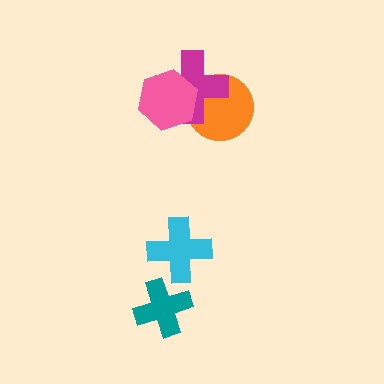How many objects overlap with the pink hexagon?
2 objects overlap with the pink hexagon.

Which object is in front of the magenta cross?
The pink hexagon is in front of the magenta cross.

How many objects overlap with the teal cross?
0 objects overlap with the teal cross.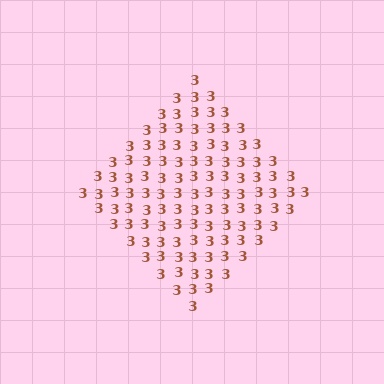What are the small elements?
The small elements are digit 3's.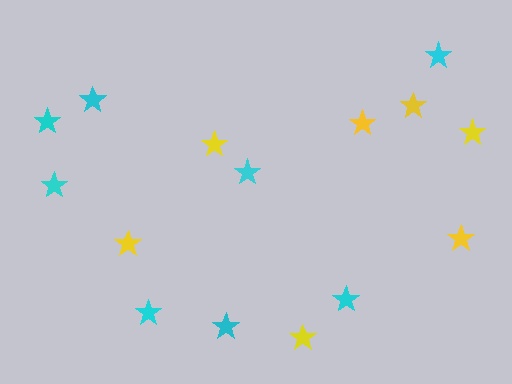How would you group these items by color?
There are 2 groups: one group of yellow stars (7) and one group of cyan stars (8).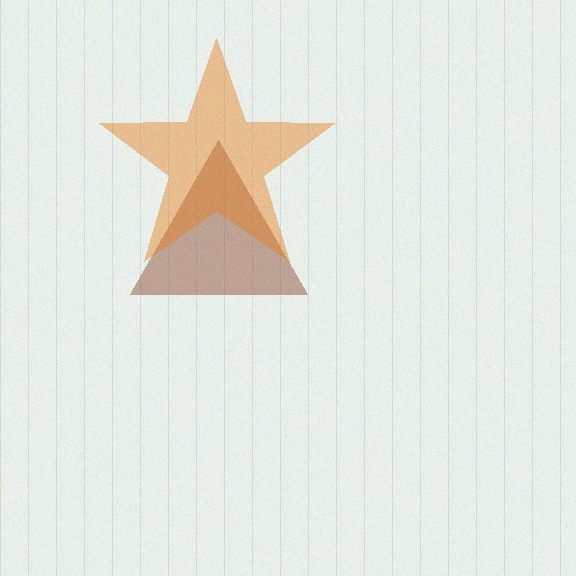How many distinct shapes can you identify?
There are 2 distinct shapes: a brown triangle, an orange star.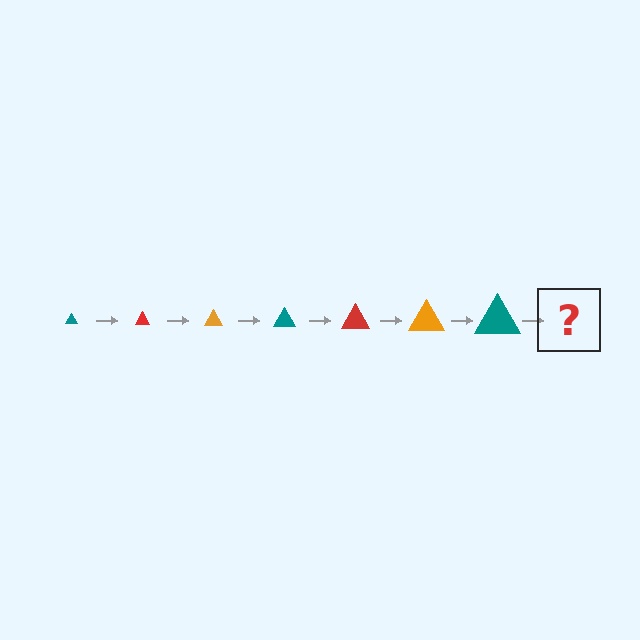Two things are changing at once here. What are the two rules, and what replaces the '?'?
The two rules are that the triangle grows larger each step and the color cycles through teal, red, and orange. The '?' should be a red triangle, larger than the previous one.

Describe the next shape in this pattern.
It should be a red triangle, larger than the previous one.